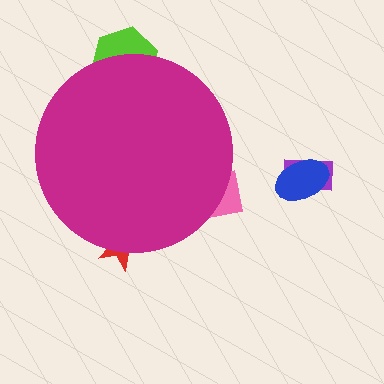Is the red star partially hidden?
Yes, the red star is partially hidden behind the magenta circle.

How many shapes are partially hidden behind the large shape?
3 shapes are partially hidden.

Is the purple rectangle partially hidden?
No, the purple rectangle is fully visible.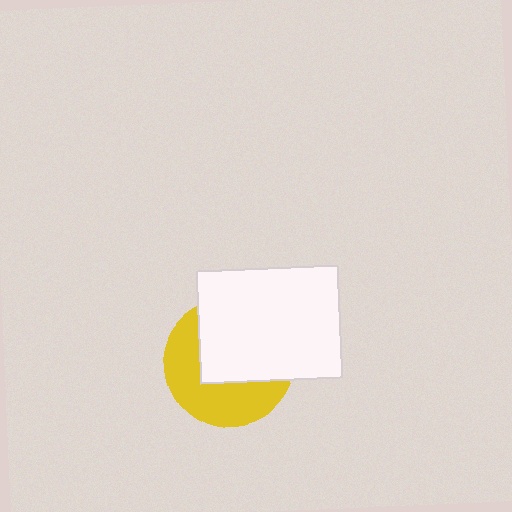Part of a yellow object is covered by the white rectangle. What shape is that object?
It is a circle.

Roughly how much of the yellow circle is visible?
About half of it is visible (roughly 47%).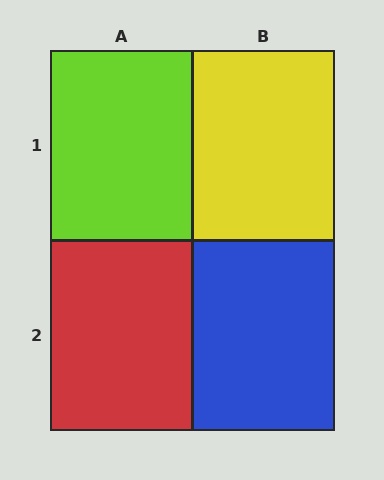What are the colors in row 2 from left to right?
Red, blue.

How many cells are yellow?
1 cell is yellow.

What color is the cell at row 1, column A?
Lime.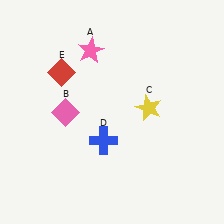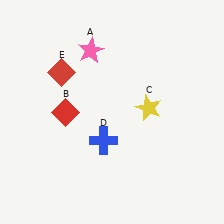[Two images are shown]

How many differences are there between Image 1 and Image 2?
There is 1 difference between the two images.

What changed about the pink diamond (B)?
In Image 1, B is pink. In Image 2, it changed to red.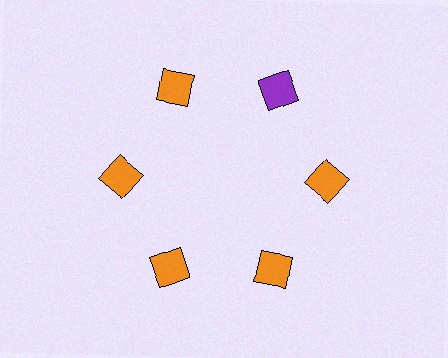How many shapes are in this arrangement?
There are 6 shapes arranged in a ring pattern.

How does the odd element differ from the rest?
It has a different color: purple instead of orange.